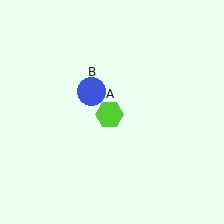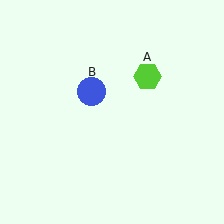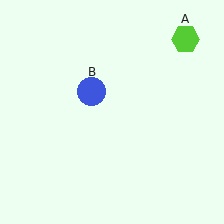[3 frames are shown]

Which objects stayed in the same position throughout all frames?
Blue circle (object B) remained stationary.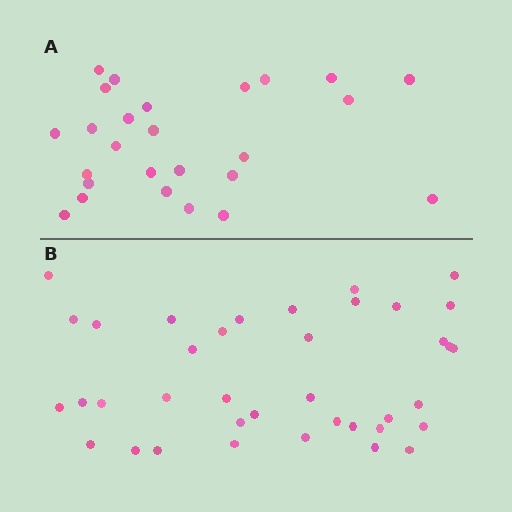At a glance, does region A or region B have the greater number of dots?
Region B (the bottom region) has more dots.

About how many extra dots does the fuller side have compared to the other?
Region B has roughly 12 or so more dots than region A.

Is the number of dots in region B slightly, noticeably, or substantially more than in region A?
Region B has substantially more. The ratio is roughly 1.5 to 1.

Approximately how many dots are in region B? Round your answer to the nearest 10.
About 40 dots. (The exact count is 38, which rounds to 40.)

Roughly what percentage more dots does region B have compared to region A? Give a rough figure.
About 45% more.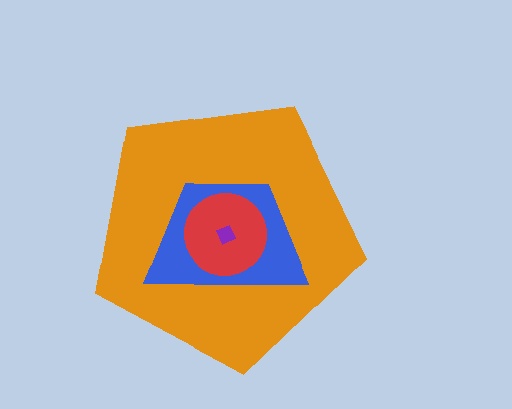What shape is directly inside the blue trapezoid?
The red circle.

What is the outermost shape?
The orange pentagon.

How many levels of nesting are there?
4.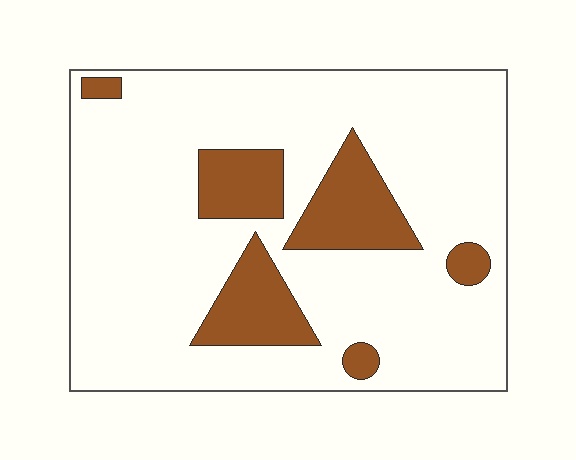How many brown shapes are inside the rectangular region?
6.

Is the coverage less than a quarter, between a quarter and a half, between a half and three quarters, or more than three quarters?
Less than a quarter.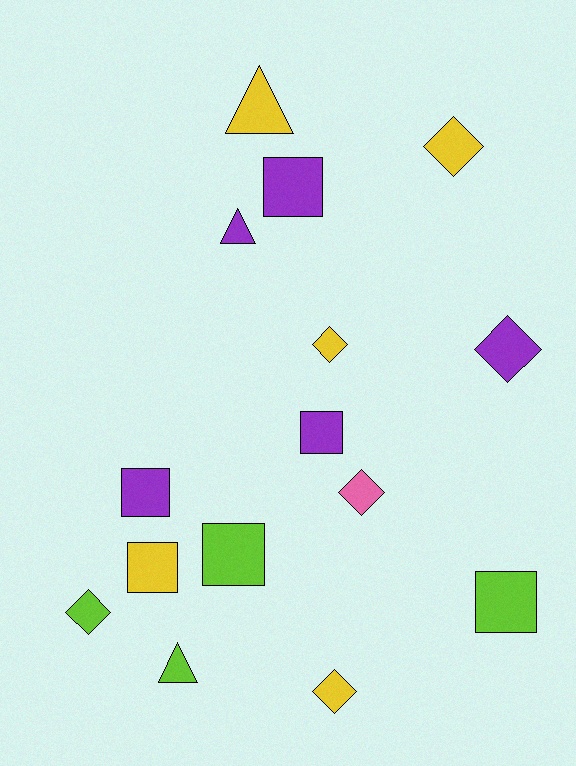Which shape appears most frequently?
Diamond, with 6 objects.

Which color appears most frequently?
Purple, with 5 objects.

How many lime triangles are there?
There is 1 lime triangle.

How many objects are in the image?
There are 15 objects.